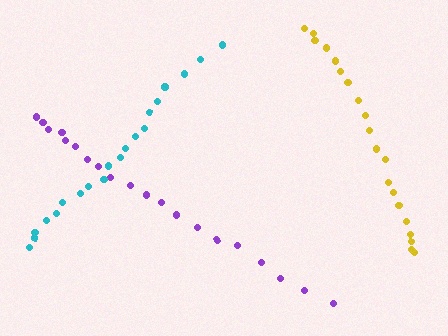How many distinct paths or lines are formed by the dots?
There are 3 distinct paths.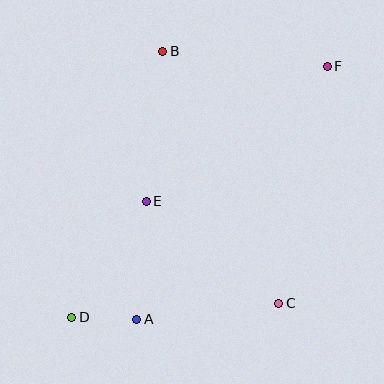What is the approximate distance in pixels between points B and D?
The distance between B and D is approximately 281 pixels.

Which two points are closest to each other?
Points A and D are closest to each other.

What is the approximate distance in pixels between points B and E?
The distance between B and E is approximately 151 pixels.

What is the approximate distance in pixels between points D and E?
The distance between D and E is approximately 138 pixels.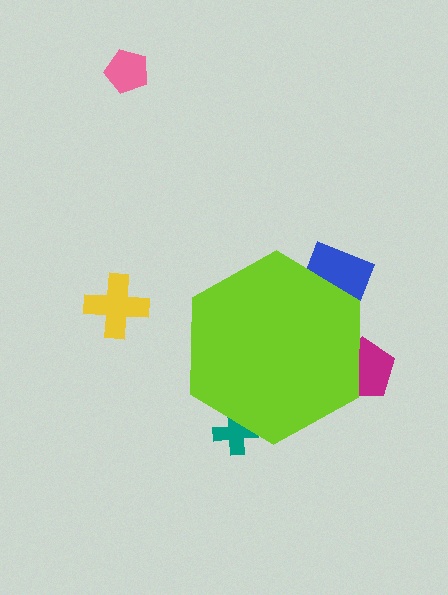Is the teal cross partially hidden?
Yes, the teal cross is partially hidden behind the lime hexagon.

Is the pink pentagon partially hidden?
No, the pink pentagon is fully visible.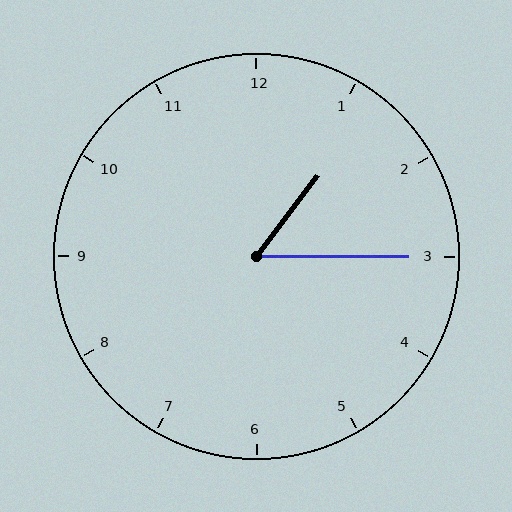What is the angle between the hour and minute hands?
Approximately 52 degrees.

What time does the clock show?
1:15.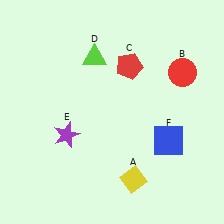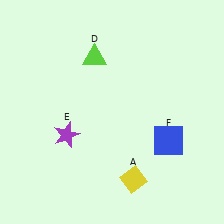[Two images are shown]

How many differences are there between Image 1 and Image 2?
There are 2 differences between the two images.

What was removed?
The red circle (B), the red pentagon (C) were removed in Image 2.